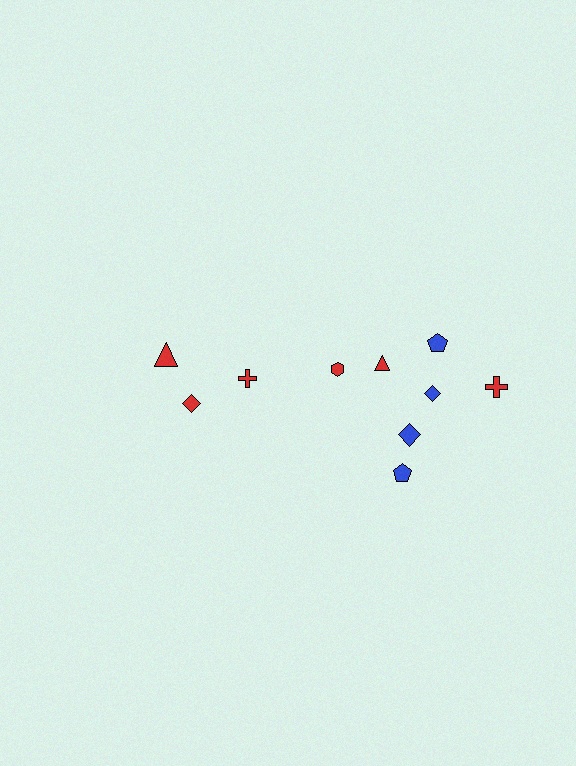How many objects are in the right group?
There are 7 objects.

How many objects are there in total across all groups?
There are 10 objects.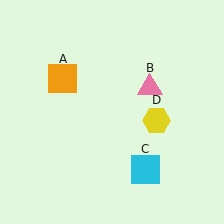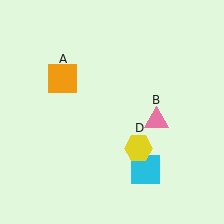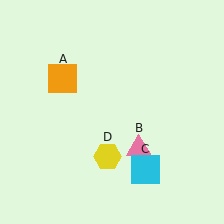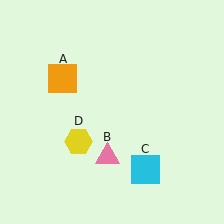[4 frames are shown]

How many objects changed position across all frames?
2 objects changed position: pink triangle (object B), yellow hexagon (object D).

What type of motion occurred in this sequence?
The pink triangle (object B), yellow hexagon (object D) rotated clockwise around the center of the scene.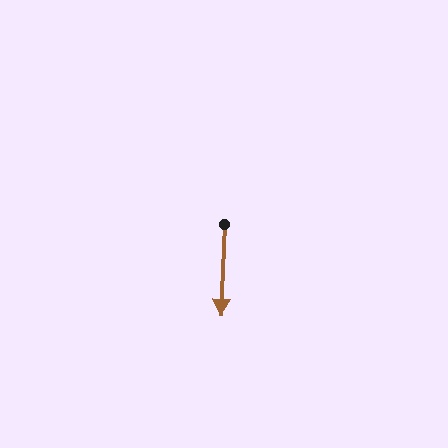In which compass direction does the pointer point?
South.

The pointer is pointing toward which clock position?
Roughly 6 o'clock.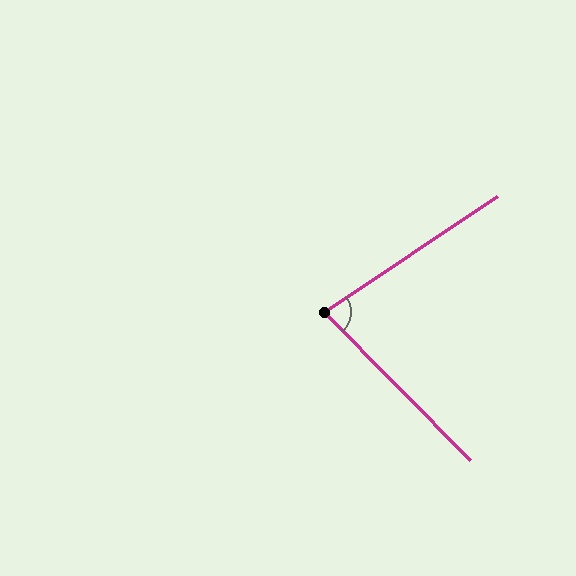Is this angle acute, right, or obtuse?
It is acute.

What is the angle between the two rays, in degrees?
Approximately 79 degrees.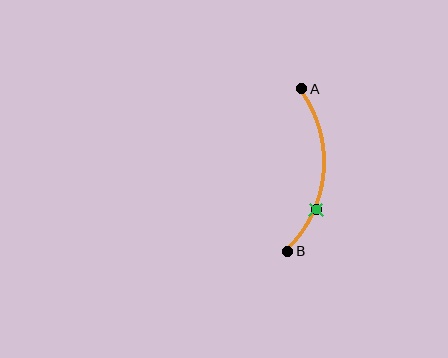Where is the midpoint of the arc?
The arc midpoint is the point on the curve farthest from the straight line joining A and B. It sits to the right of that line.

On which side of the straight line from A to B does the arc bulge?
The arc bulges to the right of the straight line connecting A and B.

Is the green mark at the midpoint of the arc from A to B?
No. The green mark lies on the arc but is closer to endpoint B. The arc midpoint would be at the point on the curve equidistant along the arc from both A and B.